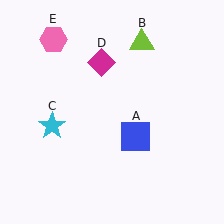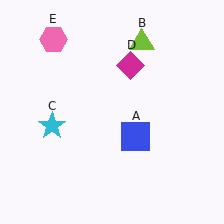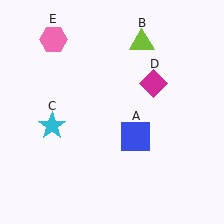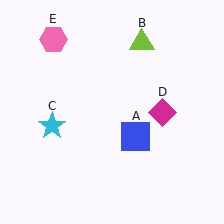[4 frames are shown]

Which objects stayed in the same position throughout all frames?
Blue square (object A) and lime triangle (object B) and cyan star (object C) and pink hexagon (object E) remained stationary.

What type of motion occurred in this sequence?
The magenta diamond (object D) rotated clockwise around the center of the scene.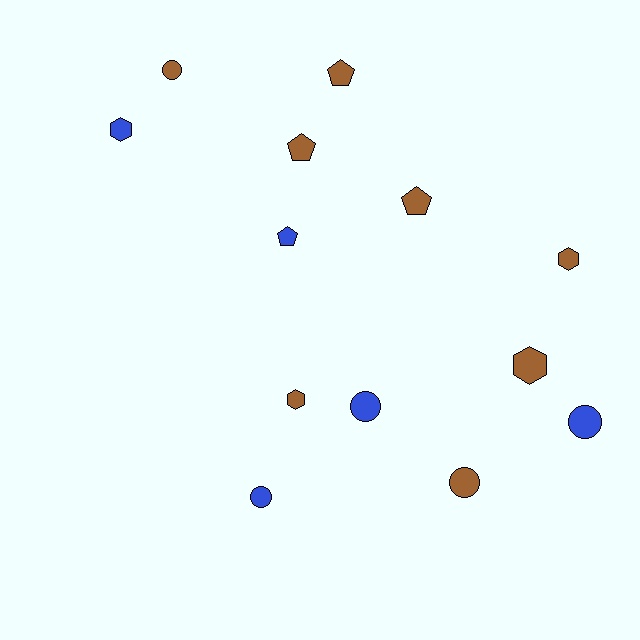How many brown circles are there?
There are 2 brown circles.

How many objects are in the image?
There are 13 objects.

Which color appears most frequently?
Brown, with 8 objects.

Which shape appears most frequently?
Circle, with 5 objects.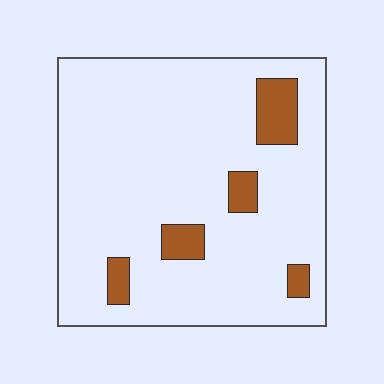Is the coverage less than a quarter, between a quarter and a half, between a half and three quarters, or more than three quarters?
Less than a quarter.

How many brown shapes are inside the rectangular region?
5.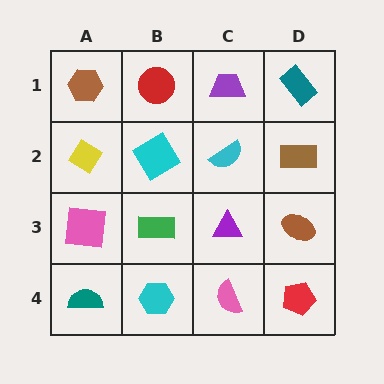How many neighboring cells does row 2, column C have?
4.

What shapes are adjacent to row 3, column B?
A cyan diamond (row 2, column B), a cyan hexagon (row 4, column B), a pink square (row 3, column A), a purple triangle (row 3, column C).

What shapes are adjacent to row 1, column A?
A yellow diamond (row 2, column A), a red circle (row 1, column B).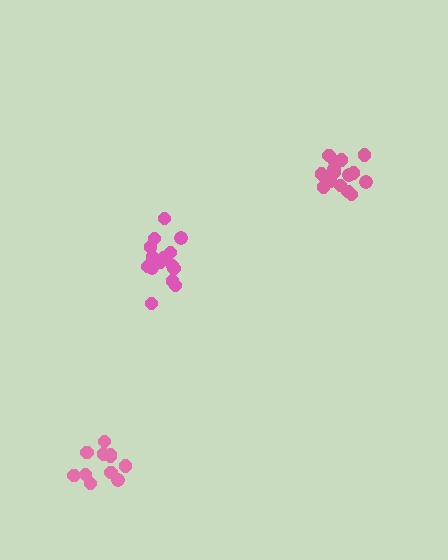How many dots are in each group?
Group 1: 16 dots, Group 2: 15 dots, Group 3: 11 dots (42 total).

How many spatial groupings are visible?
There are 3 spatial groupings.